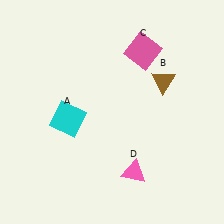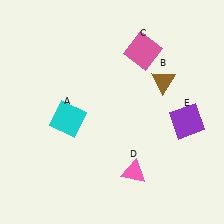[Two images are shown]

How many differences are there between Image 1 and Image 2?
There is 1 difference between the two images.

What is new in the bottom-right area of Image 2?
A purple square (E) was added in the bottom-right area of Image 2.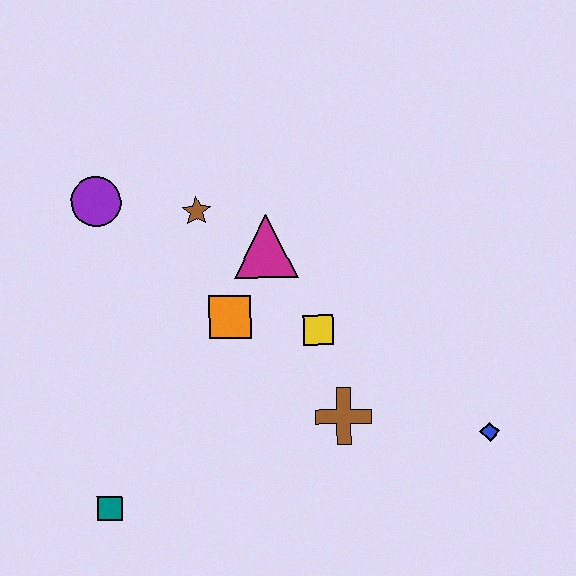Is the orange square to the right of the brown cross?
No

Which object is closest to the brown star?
The magenta triangle is closest to the brown star.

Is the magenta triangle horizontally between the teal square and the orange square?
No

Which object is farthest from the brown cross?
The purple circle is farthest from the brown cross.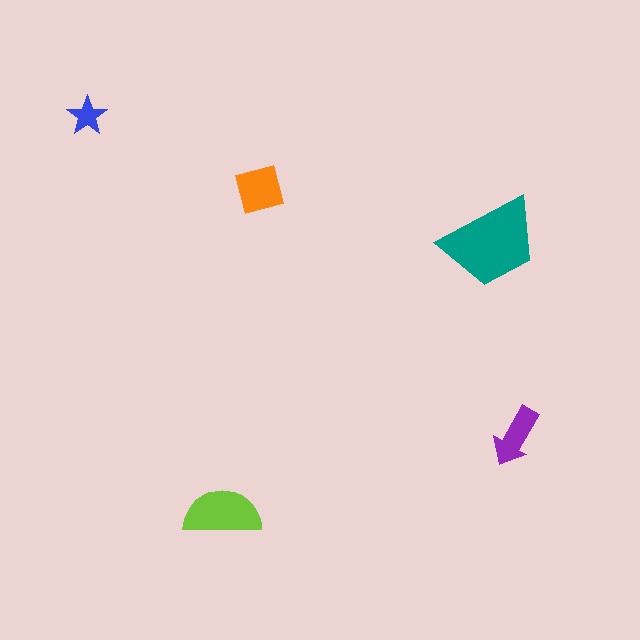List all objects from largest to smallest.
The teal trapezoid, the lime semicircle, the orange square, the purple arrow, the blue star.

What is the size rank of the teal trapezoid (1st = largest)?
1st.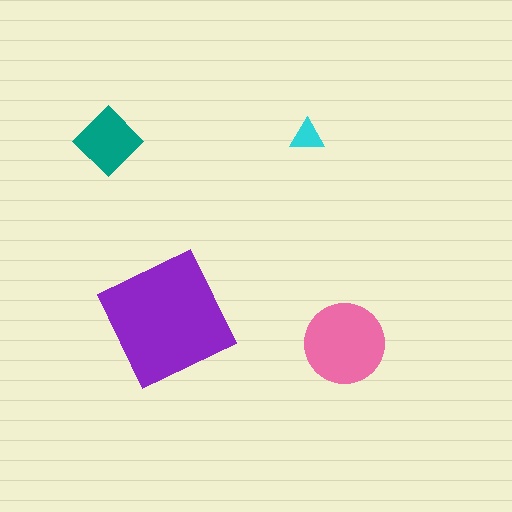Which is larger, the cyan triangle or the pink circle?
The pink circle.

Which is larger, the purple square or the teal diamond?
The purple square.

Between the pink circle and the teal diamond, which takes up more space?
The pink circle.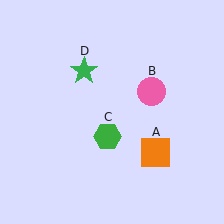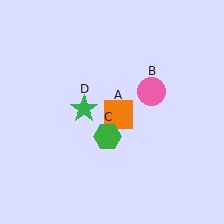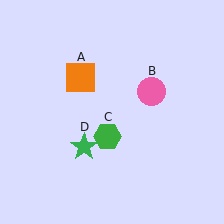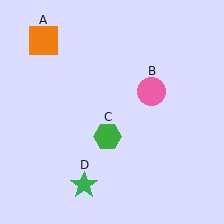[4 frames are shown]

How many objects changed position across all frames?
2 objects changed position: orange square (object A), green star (object D).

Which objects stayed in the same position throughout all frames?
Pink circle (object B) and green hexagon (object C) remained stationary.